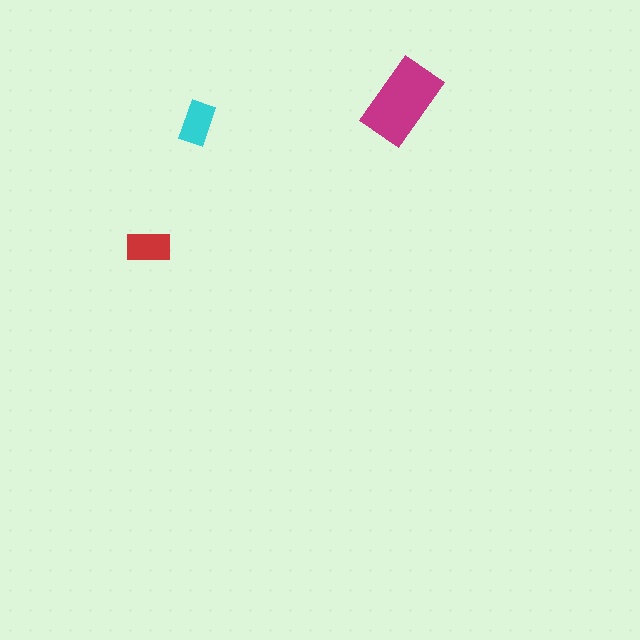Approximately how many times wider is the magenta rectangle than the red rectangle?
About 2 times wider.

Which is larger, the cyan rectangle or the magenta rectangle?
The magenta one.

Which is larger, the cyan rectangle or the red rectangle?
The red one.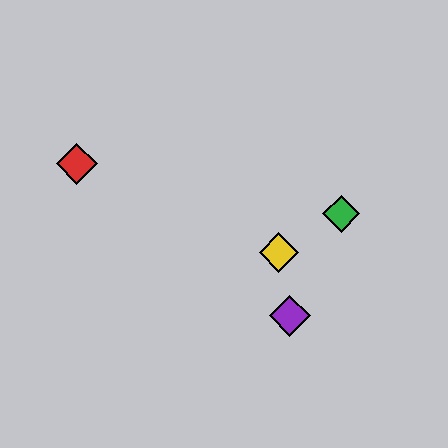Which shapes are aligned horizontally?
The blue diamond, the yellow diamond are aligned horizontally.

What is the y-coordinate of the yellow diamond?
The yellow diamond is at y≈253.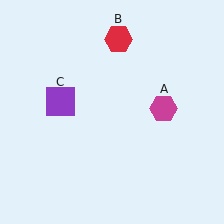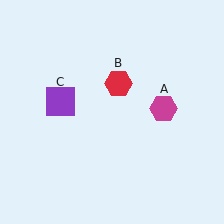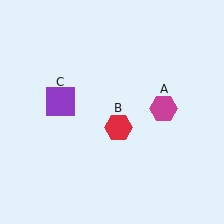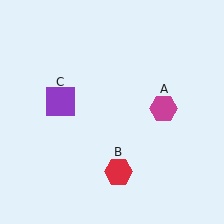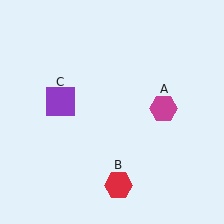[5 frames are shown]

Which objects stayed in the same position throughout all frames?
Magenta hexagon (object A) and purple square (object C) remained stationary.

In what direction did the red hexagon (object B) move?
The red hexagon (object B) moved down.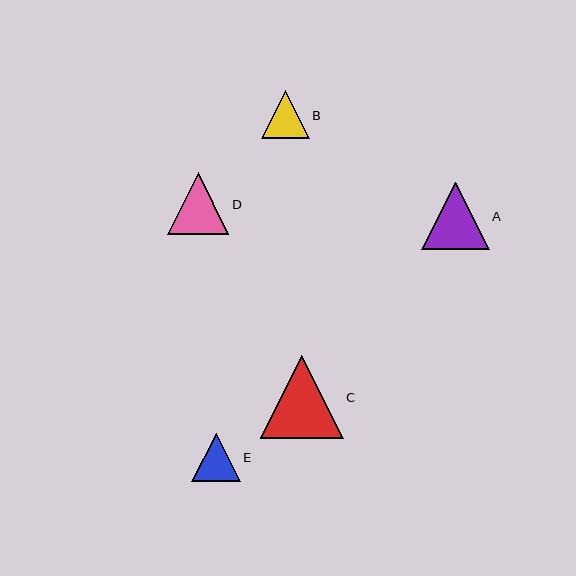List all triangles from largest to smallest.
From largest to smallest: C, A, D, E, B.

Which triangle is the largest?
Triangle C is the largest with a size of approximately 83 pixels.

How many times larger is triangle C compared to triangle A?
Triangle C is approximately 1.2 times the size of triangle A.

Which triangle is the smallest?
Triangle B is the smallest with a size of approximately 48 pixels.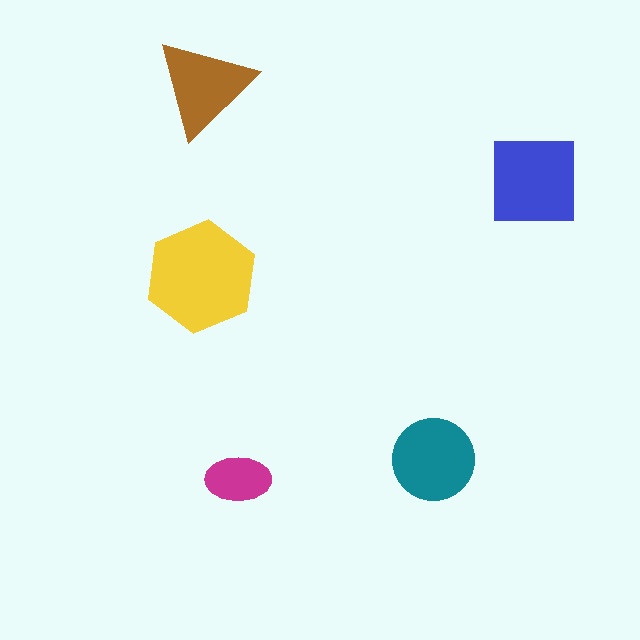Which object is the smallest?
The magenta ellipse.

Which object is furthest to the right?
The blue square is rightmost.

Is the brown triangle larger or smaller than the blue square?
Smaller.